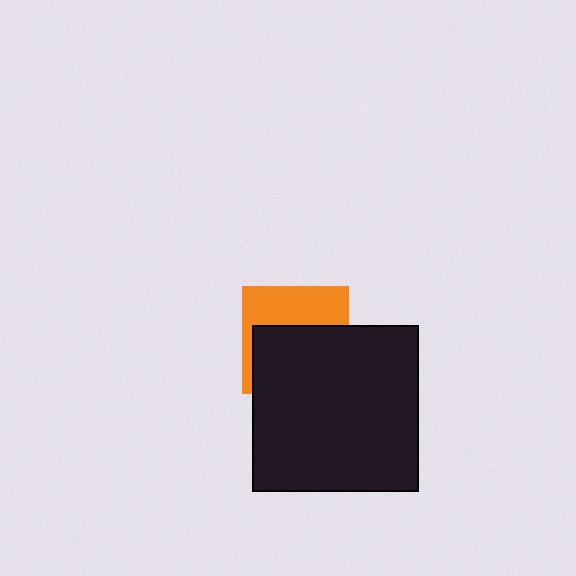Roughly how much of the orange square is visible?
A small part of it is visible (roughly 43%).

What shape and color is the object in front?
The object in front is a black square.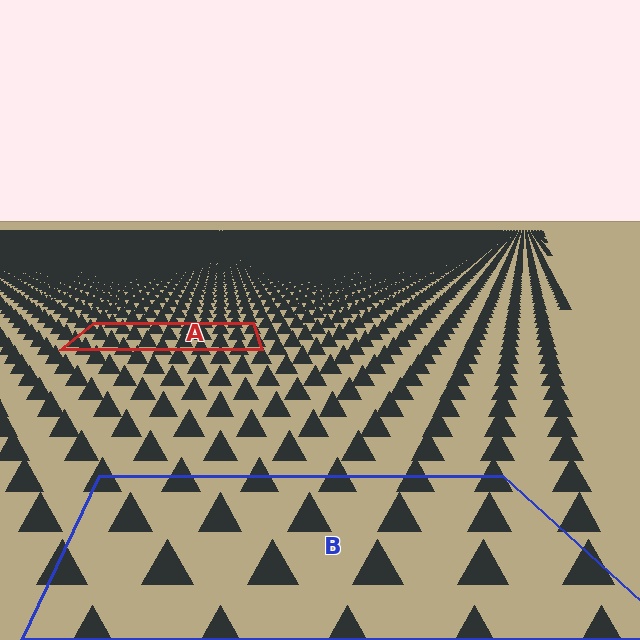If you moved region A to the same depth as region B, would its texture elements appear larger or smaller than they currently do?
They would appear larger. At a closer depth, the same texture elements are projected at a bigger on-screen size.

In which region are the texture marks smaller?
The texture marks are smaller in region A, because it is farther away.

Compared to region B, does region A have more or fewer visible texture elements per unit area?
Region A has more texture elements per unit area — they are packed more densely because it is farther away.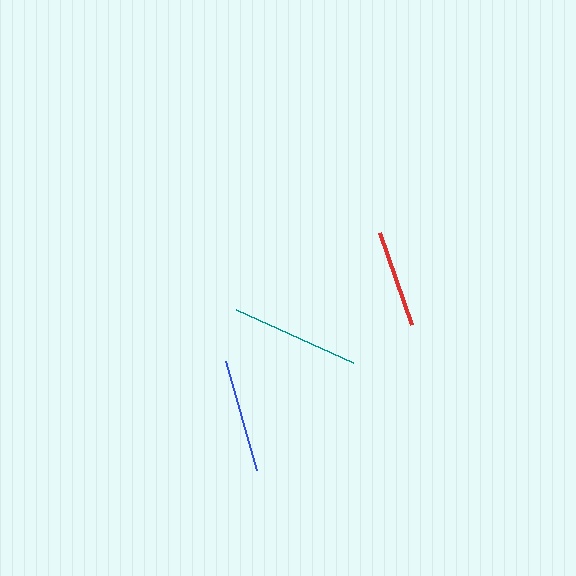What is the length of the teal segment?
The teal segment is approximately 128 pixels long.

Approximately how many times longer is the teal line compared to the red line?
The teal line is approximately 1.3 times the length of the red line.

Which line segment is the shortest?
The red line is the shortest at approximately 98 pixels.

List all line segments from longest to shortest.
From longest to shortest: teal, blue, red.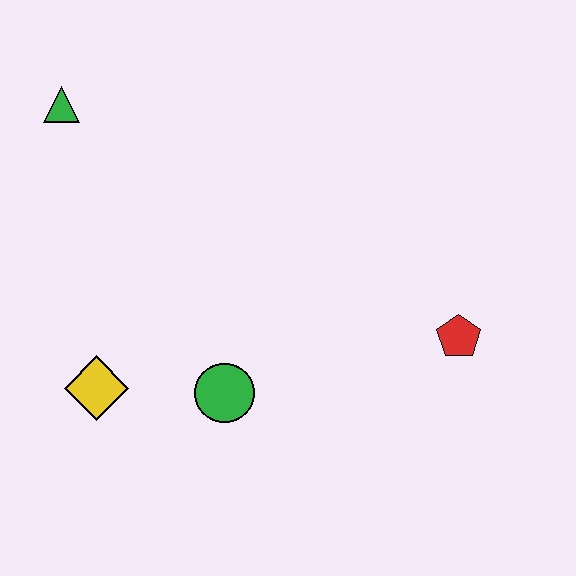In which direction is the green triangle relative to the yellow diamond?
The green triangle is above the yellow diamond.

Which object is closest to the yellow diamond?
The green circle is closest to the yellow diamond.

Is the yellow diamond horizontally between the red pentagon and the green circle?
No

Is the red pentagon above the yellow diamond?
Yes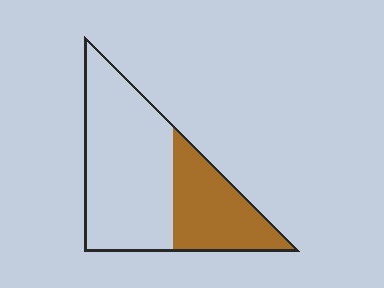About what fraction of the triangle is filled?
About one third (1/3).